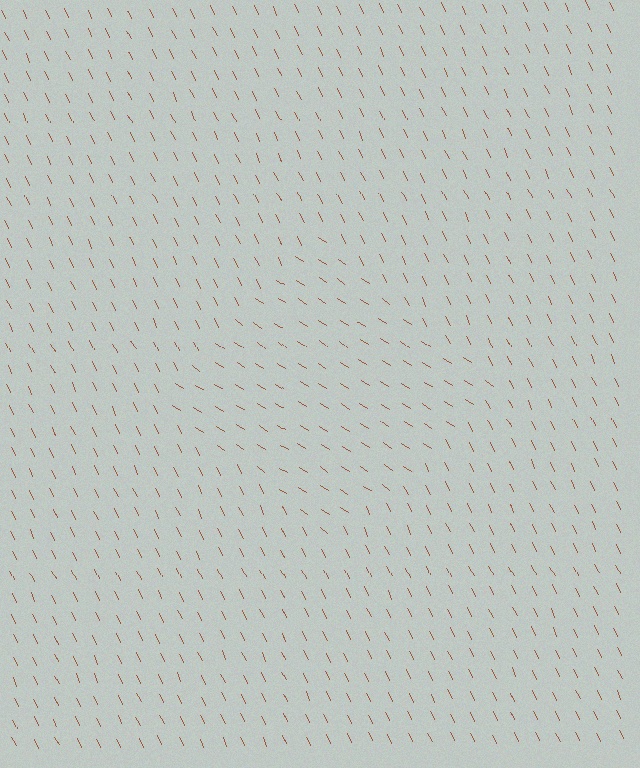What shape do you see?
I see a diamond.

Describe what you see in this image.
The image is filled with small brown line segments. A diamond region in the image has lines oriented differently from the surrounding lines, creating a visible texture boundary.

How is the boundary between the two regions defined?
The boundary is defined purely by a change in line orientation (approximately 31 degrees difference). All lines are the same color and thickness.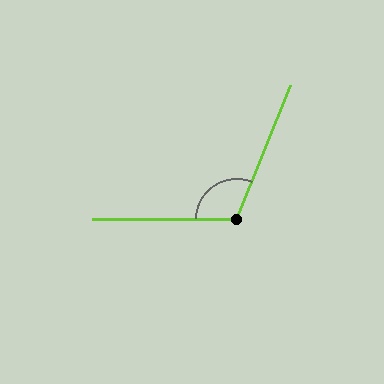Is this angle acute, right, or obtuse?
It is obtuse.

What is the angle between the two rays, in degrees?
Approximately 112 degrees.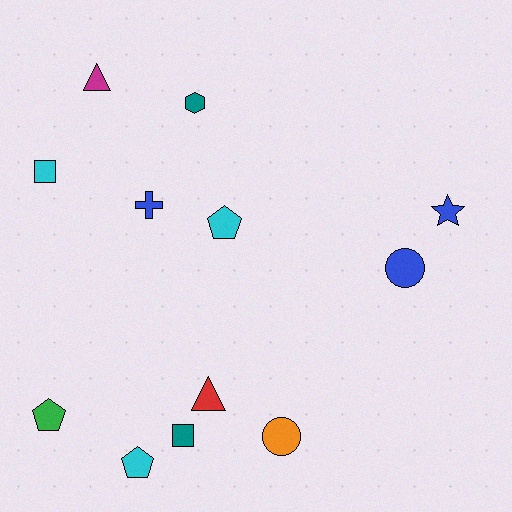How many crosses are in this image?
There is 1 cross.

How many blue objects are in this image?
There are 3 blue objects.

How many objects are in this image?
There are 12 objects.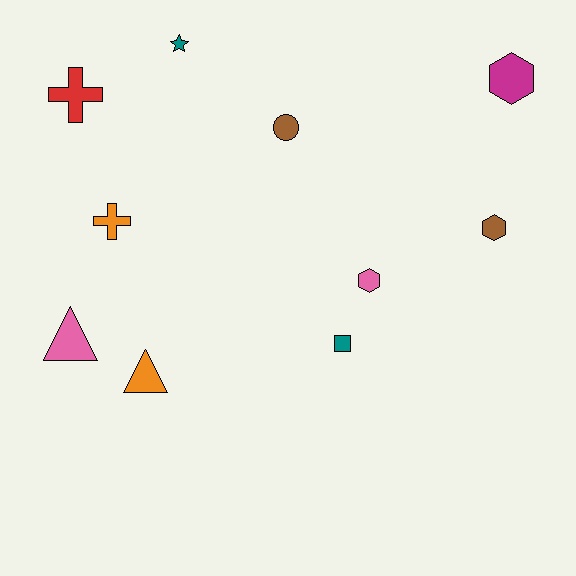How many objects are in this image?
There are 10 objects.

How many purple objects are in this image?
There are no purple objects.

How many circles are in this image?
There is 1 circle.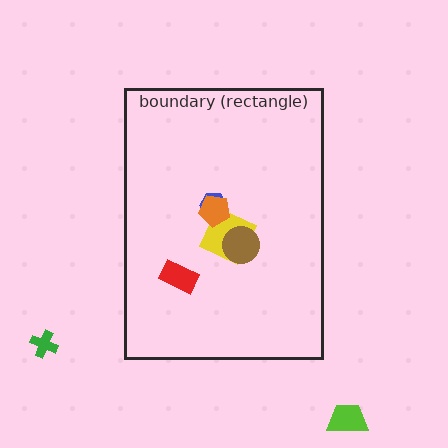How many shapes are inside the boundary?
5 inside, 2 outside.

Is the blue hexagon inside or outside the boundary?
Inside.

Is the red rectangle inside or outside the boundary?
Inside.